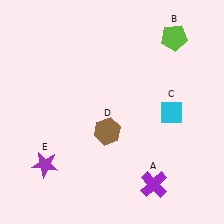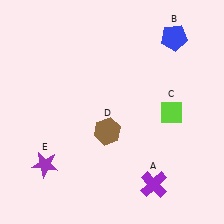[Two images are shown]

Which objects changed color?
B changed from lime to blue. C changed from cyan to lime.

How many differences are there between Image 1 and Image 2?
There are 2 differences between the two images.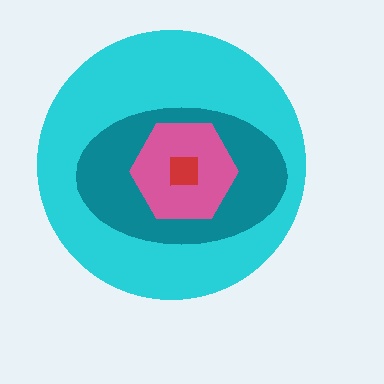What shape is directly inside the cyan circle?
The teal ellipse.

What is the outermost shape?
The cyan circle.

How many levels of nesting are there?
4.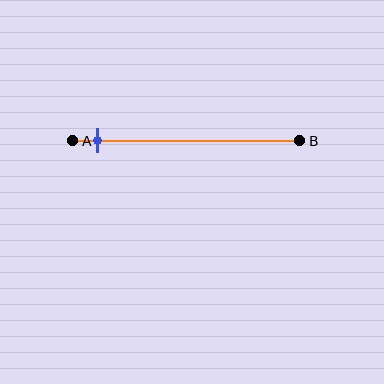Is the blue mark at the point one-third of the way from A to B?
No, the mark is at about 10% from A, not at the 33% one-third point.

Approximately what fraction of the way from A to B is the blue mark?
The blue mark is approximately 10% of the way from A to B.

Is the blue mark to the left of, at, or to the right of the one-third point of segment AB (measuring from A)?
The blue mark is to the left of the one-third point of segment AB.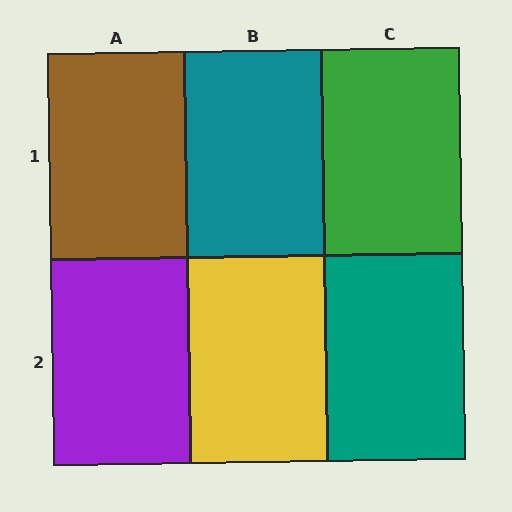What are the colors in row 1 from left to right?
Brown, teal, green.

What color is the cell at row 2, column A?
Purple.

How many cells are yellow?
1 cell is yellow.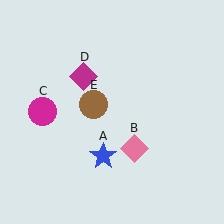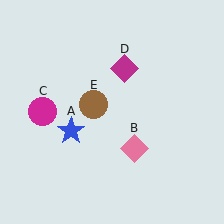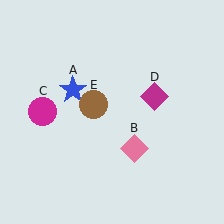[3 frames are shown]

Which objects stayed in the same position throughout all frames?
Pink diamond (object B) and magenta circle (object C) and brown circle (object E) remained stationary.